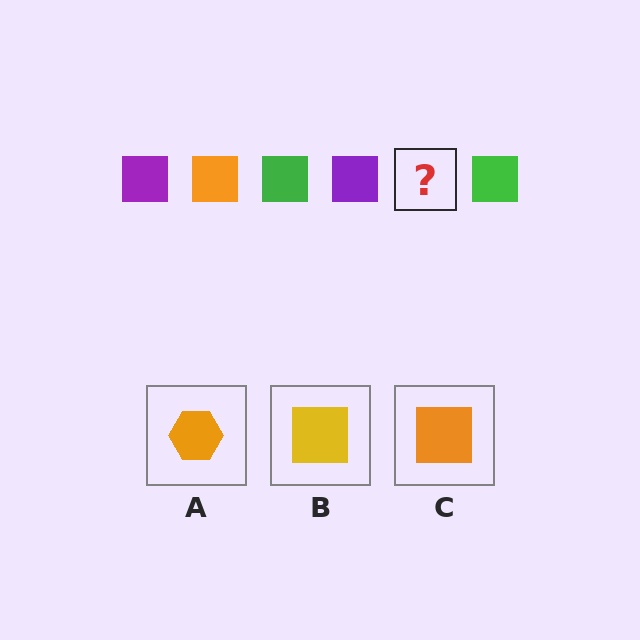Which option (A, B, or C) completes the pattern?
C.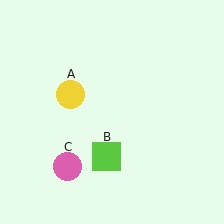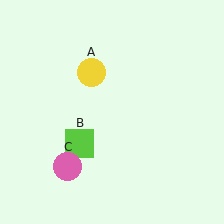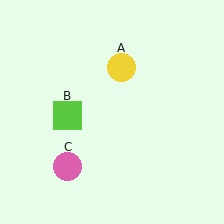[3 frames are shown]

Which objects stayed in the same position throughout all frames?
Pink circle (object C) remained stationary.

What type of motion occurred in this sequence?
The yellow circle (object A), lime square (object B) rotated clockwise around the center of the scene.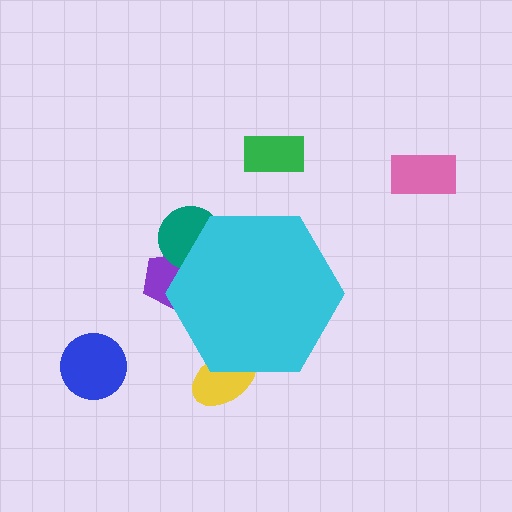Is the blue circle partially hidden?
No, the blue circle is fully visible.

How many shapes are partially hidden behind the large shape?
3 shapes are partially hidden.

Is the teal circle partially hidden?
Yes, the teal circle is partially hidden behind the cyan hexagon.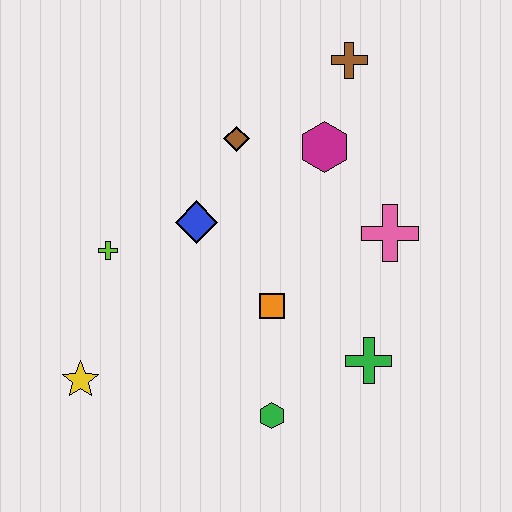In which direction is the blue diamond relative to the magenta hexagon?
The blue diamond is to the left of the magenta hexagon.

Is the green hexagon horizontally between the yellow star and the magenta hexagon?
Yes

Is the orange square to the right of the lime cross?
Yes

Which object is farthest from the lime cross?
The brown cross is farthest from the lime cross.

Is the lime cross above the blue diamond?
No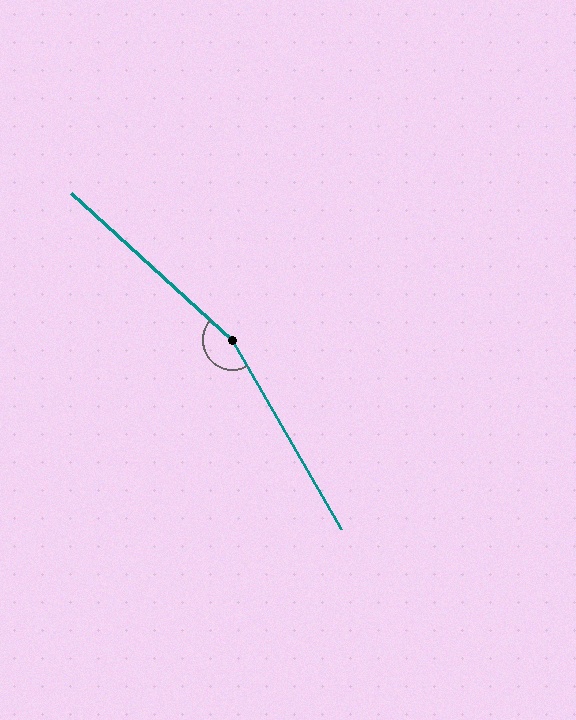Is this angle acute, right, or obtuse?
It is obtuse.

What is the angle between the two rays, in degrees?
Approximately 162 degrees.